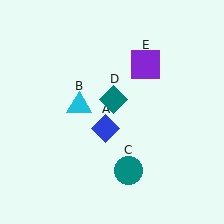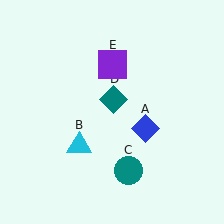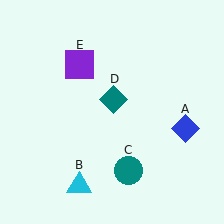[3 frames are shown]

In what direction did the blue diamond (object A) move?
The blue diamond (object A) moved right.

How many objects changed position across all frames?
3 objects changed position: blue diamond (object A), cyan triangle (object B), purple square (object E).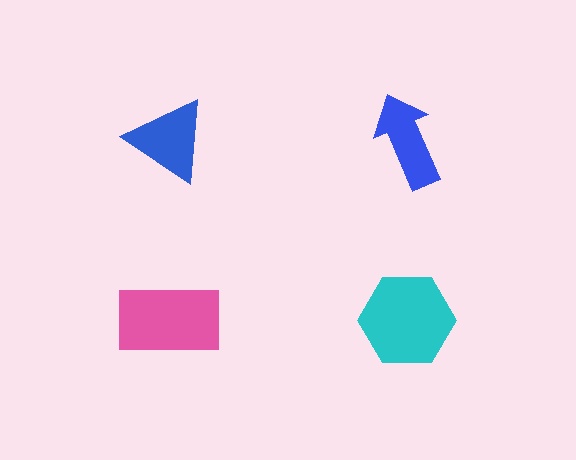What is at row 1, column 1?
A blue triangle.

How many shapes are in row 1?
2 shapes.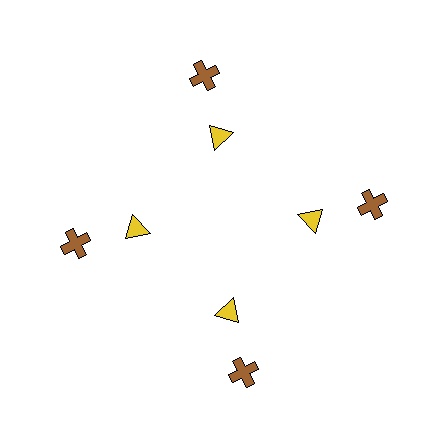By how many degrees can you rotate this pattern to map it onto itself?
The pattern maps onto itself every 90 degrees of rotation.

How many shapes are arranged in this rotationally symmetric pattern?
There are 8 shapes, arranged in 4 groups of 2.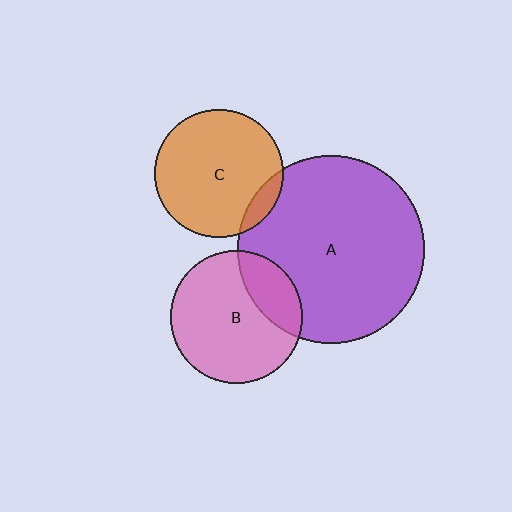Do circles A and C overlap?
Yes.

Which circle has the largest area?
Circle A (purple).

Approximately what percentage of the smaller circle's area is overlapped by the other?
Approximately 10%.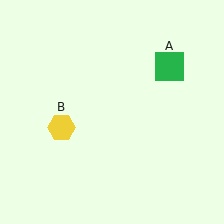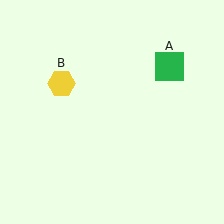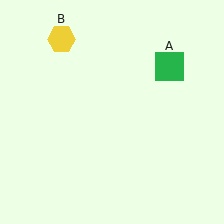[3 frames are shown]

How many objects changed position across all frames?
1 object changed position: yellow hexagon (object B).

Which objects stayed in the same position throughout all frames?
Green square (object A) remained stationary.